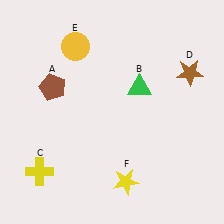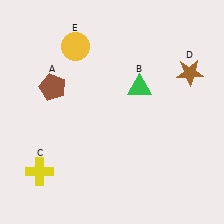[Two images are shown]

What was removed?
The yellow star (F) was removed in Image 2.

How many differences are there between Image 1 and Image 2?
There is 1 difference between the two images.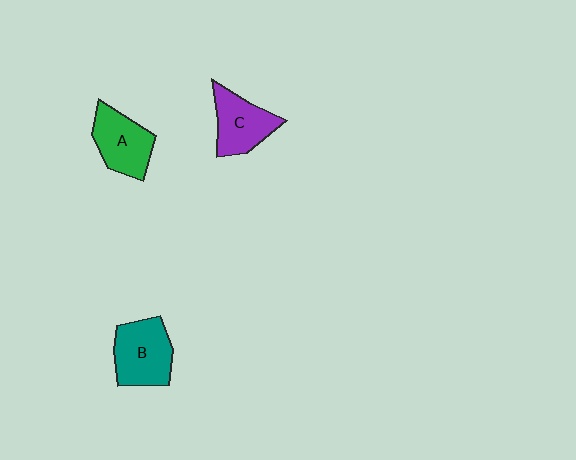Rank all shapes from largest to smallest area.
From largest to smallest: B (teal), A (green), C (purple).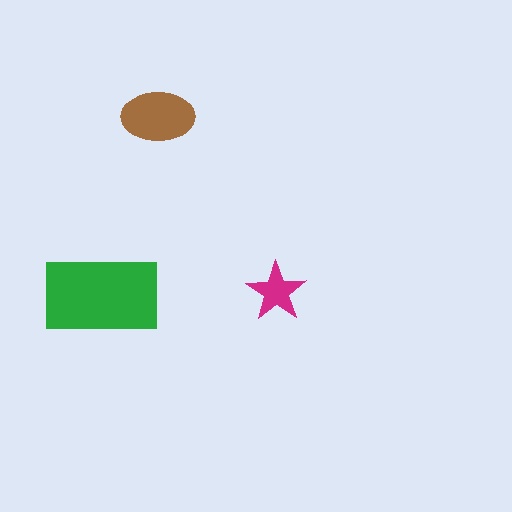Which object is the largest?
The green rectangle.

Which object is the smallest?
The magenta star.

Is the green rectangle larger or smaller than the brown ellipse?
Larger.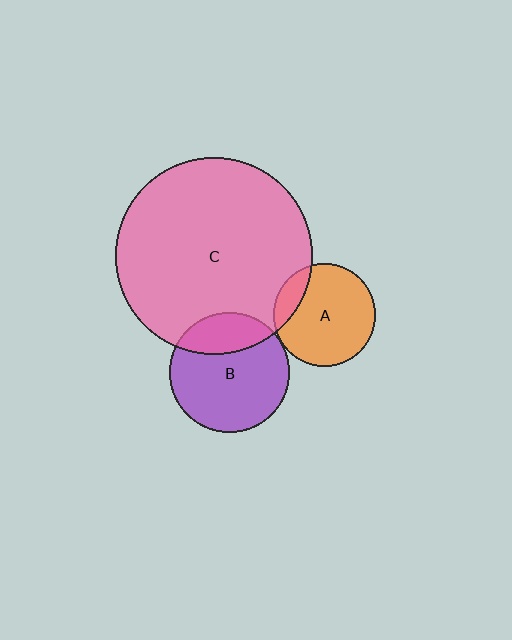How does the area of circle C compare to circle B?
Approximately 2.7 times.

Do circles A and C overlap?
Yes.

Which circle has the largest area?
Circle C (pink).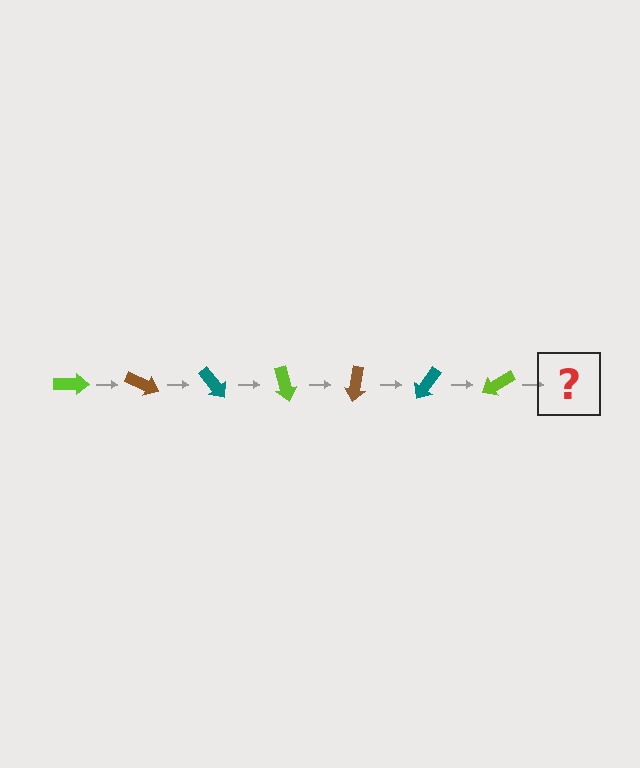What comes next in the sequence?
The next element should be a brown arrow, rotated 175 degrees from the start.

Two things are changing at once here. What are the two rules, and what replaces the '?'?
The two rules are that it rotates 25 degrees each step and the color cycles through lime, brown, and teal. The '?' should be a brown arrow, rotated 175 degrees from the start.